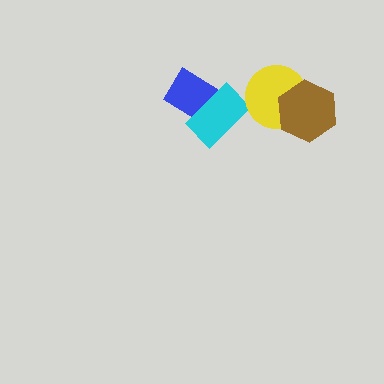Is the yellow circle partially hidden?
Yes, it is partially covered by another shape.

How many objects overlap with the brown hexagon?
1 object overlaps with the brown hexagon.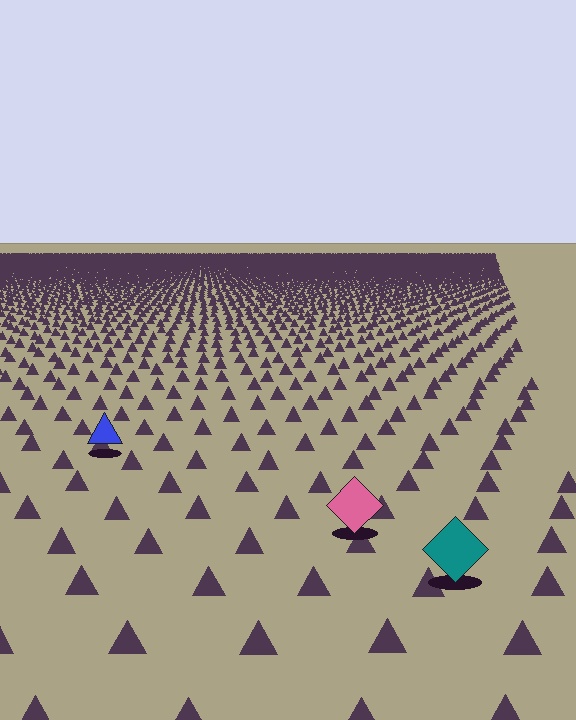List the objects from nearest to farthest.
From nearest to farthest: the teal diamond, the pink diamond, the blue triangle.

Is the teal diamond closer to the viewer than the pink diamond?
Yes. The teal diamond is closer — you can tell from the texture gradient: the ground texture is coarser near it.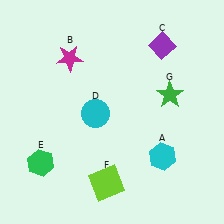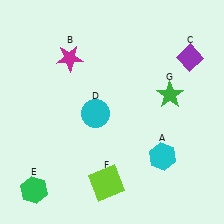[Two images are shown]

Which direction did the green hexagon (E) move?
The green hexagon (E) moved down.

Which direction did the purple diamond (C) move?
The purple diamond (C) moved right.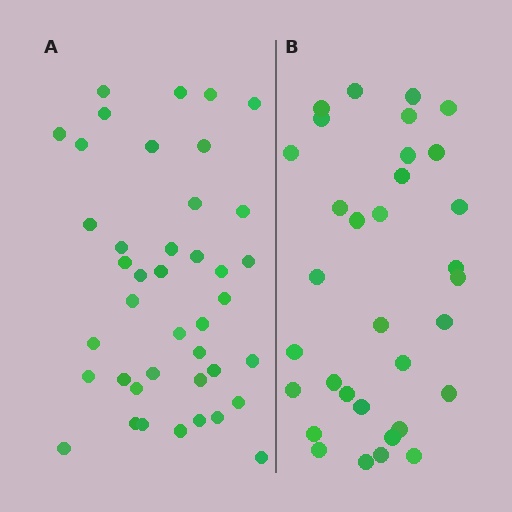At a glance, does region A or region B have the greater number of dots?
Region A (the left region) has more dots.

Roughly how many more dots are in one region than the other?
Region A has roughly 8 or so more dots than region B.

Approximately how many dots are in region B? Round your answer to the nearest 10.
About 30 dots. (The exact count is 33, which rounds to 30.)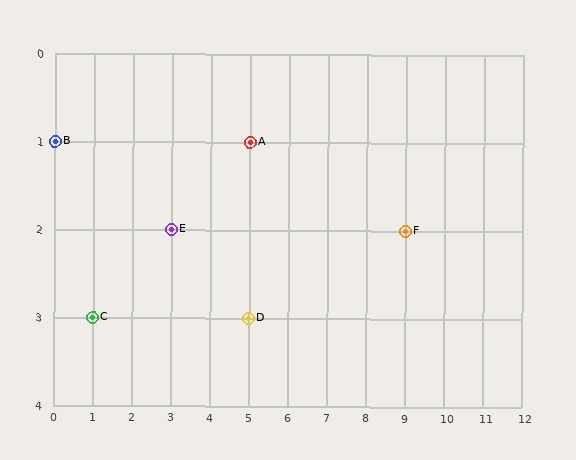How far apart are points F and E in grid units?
Points F and E are 6 columns apart.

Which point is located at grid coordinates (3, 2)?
Point E is at (3, 2).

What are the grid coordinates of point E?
Point E is at grid coordinates (3, 2).